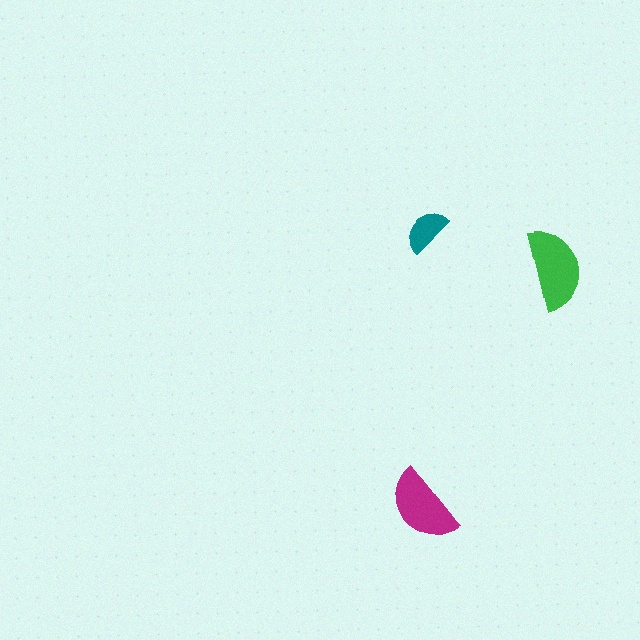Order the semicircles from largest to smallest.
the green one, the magenta one, the teal one.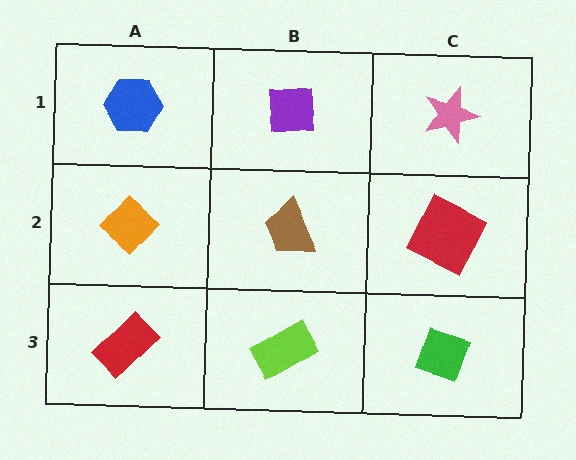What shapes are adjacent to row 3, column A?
An orange diamond (row 2, column A), a lime rectangle (row 3, column B).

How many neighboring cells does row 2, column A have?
3.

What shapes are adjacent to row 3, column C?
A red square (row 2, column C), a lime rectangle (row 3, column B).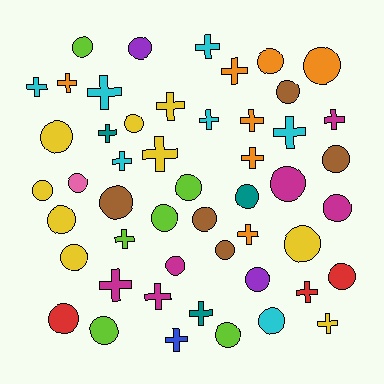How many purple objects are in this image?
There are 2 purple objects.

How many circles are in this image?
There are 28 circles.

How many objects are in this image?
There are 50 objects.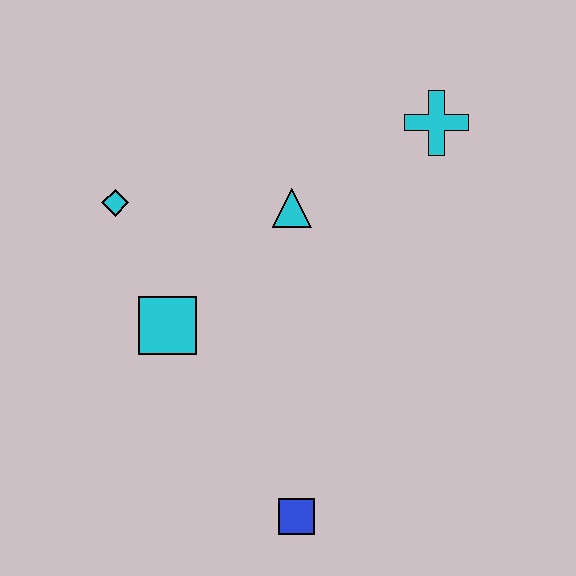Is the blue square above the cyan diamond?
No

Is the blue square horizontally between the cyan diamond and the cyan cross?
Yes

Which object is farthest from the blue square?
The cyan cross is farthest from the blue square.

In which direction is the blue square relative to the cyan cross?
The blue square is below the cyan cross.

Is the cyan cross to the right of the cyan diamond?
Yes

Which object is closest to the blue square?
The cyan square is closest to the blue square.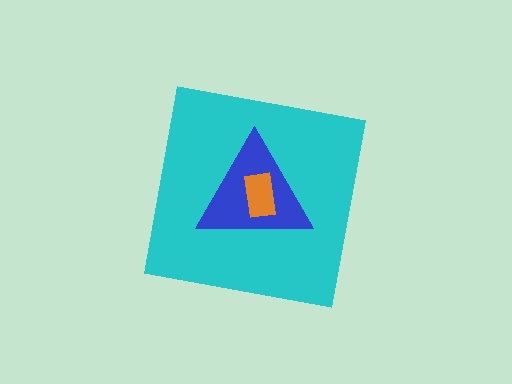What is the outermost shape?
The cyan square.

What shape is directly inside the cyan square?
The blue triangle.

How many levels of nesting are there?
3.